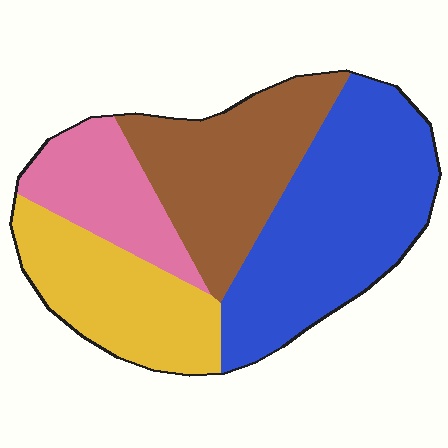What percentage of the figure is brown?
Brown takes up about one quarter (1/4) of the figure.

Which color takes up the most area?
Blue, at roughly 35%.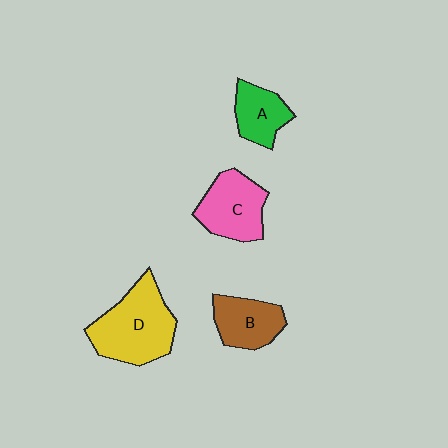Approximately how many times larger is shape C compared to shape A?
Approximately 1.4 times.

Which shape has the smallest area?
Shape A (green).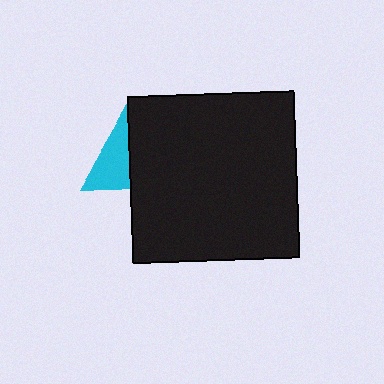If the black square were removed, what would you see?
You would see the complete cyan triangle.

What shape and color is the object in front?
The object in front is a black square.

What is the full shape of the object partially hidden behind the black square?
The partially hidden object is a cyan triangle.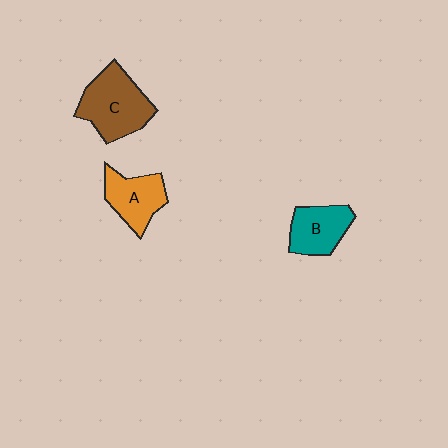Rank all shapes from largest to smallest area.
From largest to smallest: C (brown), A (orange), B (teal).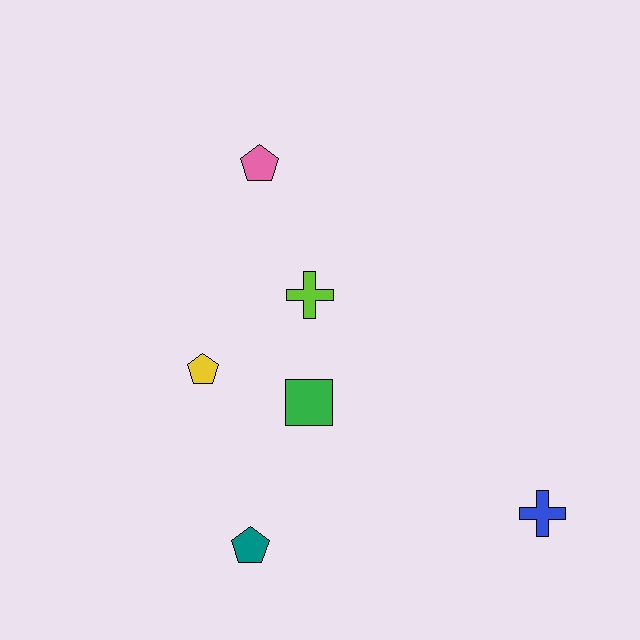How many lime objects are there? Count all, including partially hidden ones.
There is 1 lime object.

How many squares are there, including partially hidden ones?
There is 1 square.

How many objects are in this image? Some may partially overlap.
There are 6 objects.